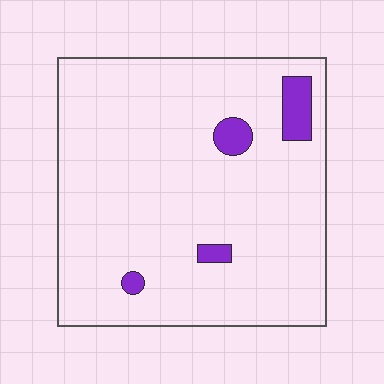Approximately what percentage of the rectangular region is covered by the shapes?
Approximately 5%.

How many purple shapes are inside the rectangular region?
4.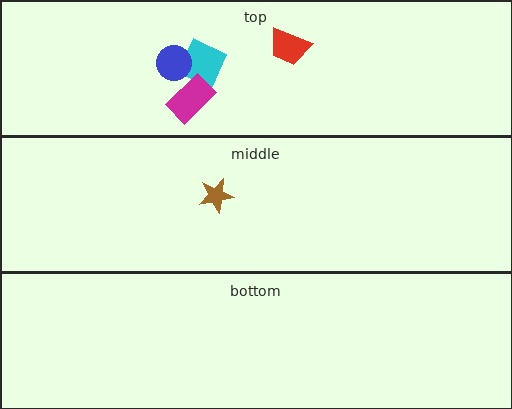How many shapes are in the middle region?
1.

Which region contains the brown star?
The middle region.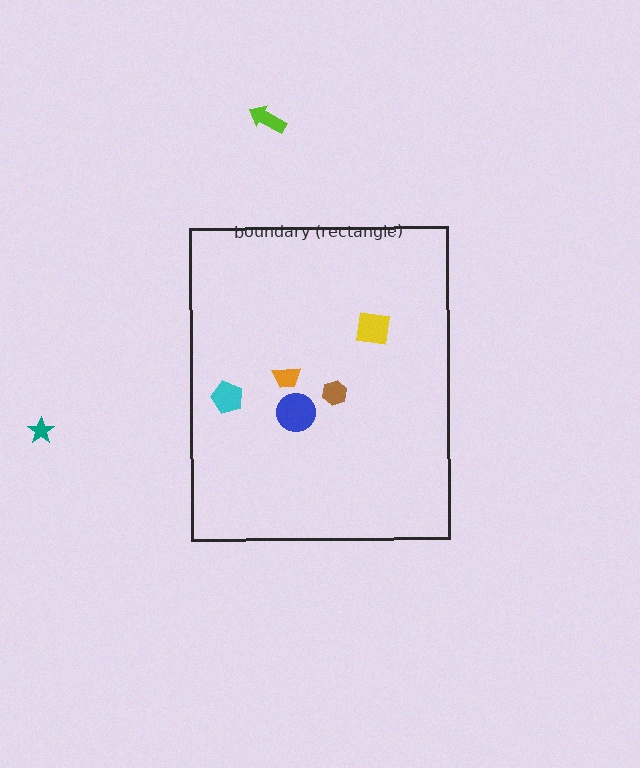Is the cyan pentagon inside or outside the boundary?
Inside.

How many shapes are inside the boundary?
5 inside, 2 outside.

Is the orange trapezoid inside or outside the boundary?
Inside.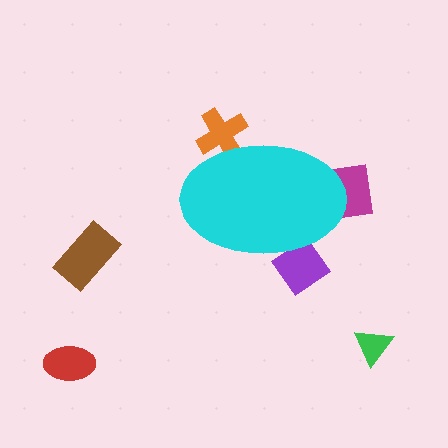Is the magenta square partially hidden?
Yes, the magenta square is partially hidden behind the cyan ellipse.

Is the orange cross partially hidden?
Yes, the orange cross is partially hidden behind the cyan ellipse.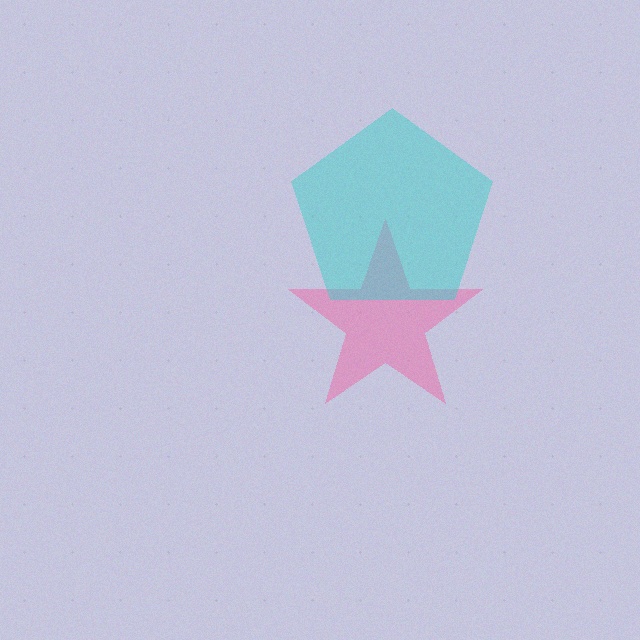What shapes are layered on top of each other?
The layered shapes are: a pink star, a cyan pentagon.